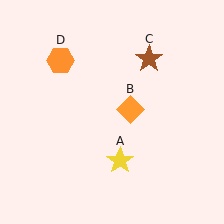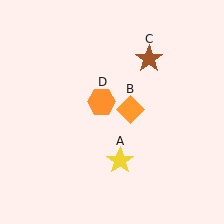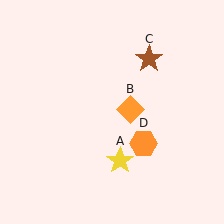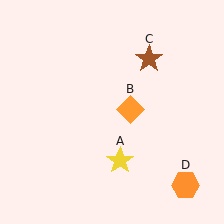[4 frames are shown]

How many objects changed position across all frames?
1 object changed position: orange hexagon (object D).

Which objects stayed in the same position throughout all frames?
Yellow star (object A) and orange diamond (object B) and brown star (object C) remained stationary.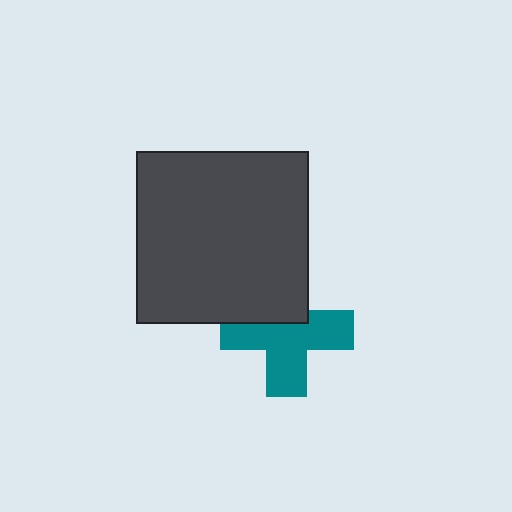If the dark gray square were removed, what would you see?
You would see the complete teal cross.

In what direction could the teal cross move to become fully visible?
The teal cross could move down. That would shift it out from behind the dark gray square entirely.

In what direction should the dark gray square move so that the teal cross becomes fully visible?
The dark gray square should move up. That is the shortest direction to clear the overlap and leave the teal cross fully visible.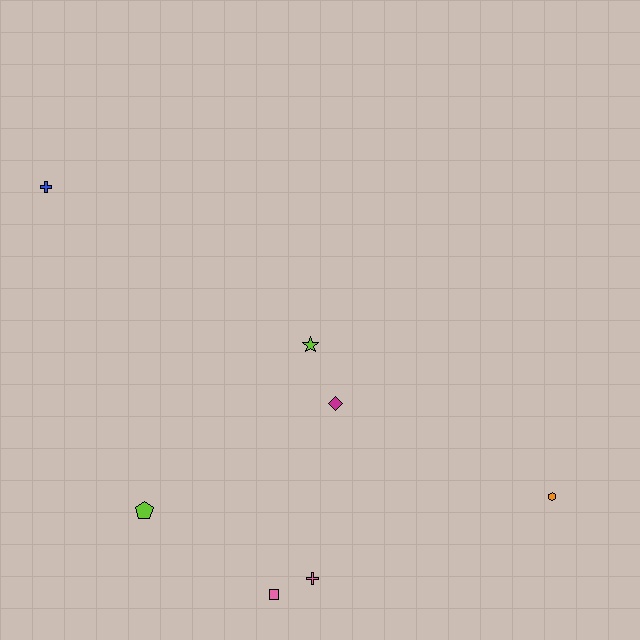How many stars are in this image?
There is 1 star.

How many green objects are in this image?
There are no green objects.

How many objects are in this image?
There are 7 objects.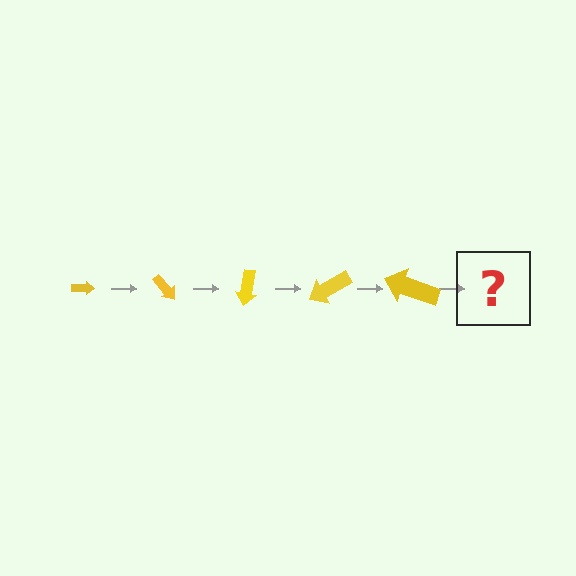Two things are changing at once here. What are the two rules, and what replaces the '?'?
The two rules are that the arrow grows larger each step and it rotates 50 degrees each step. The '?' should be an arrow, larger than the previous one and rotated 250 degrees from the start.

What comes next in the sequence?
The next element should be an arrow, larger than the previous one and rotated 250 degrees from the start.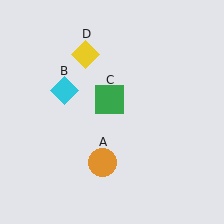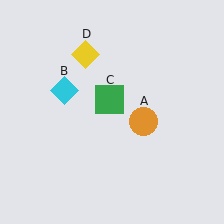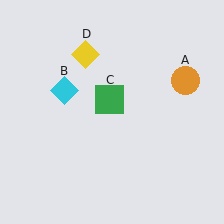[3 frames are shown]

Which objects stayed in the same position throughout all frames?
Cyan diamond (object B) and green square (object C) and yellow diamond (object D) remained stationary.